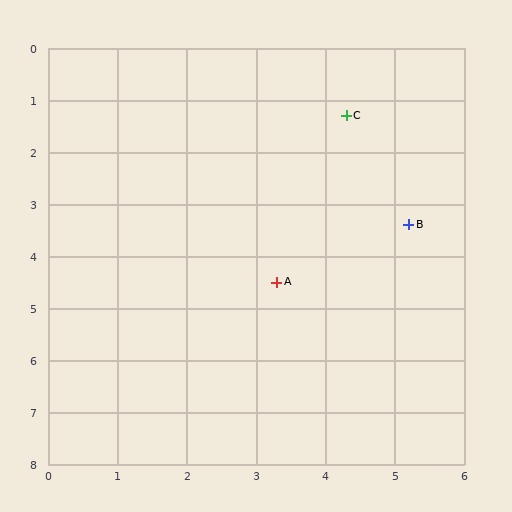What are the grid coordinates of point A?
Point A is at approximately (3.3, 4.5).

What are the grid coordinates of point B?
Point B is at approximately (5.2, 3.4).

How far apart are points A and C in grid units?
Points A and C are about 3.4 grid units apart.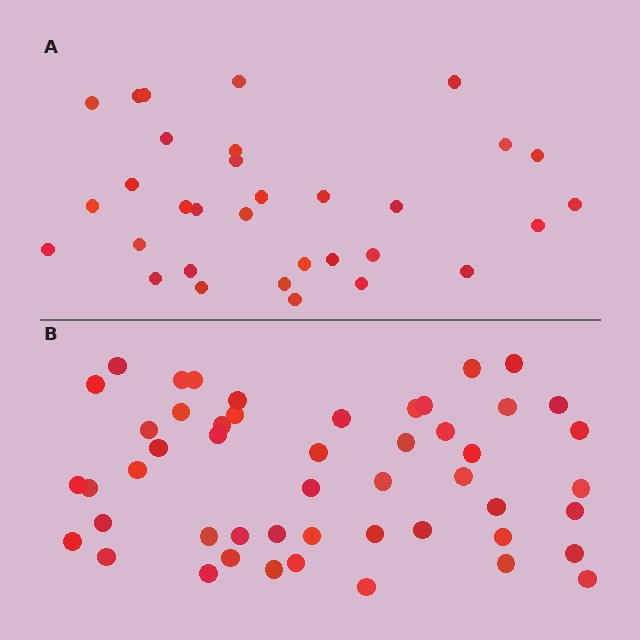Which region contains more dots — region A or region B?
Region B (the bottom region) has more dots.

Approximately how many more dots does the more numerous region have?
Region B has approximately 20 more dots than region A.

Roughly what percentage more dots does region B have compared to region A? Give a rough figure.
About 55% more.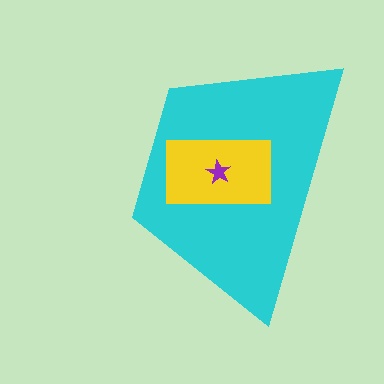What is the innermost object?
The purple star.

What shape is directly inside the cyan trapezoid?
The yellow rectangle.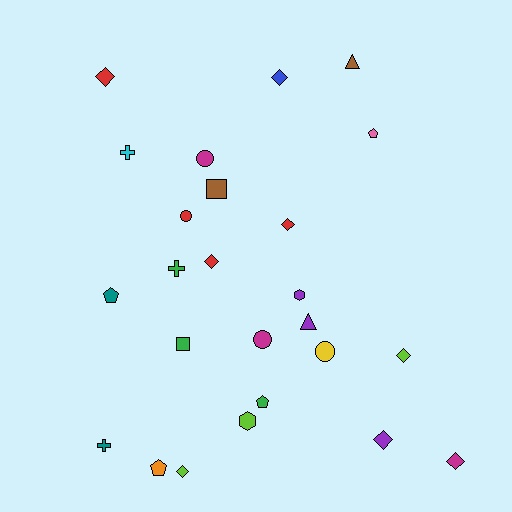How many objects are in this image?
There are 25 objects.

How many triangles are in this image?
There are 2 triangles.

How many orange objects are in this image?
There is 1 orange object.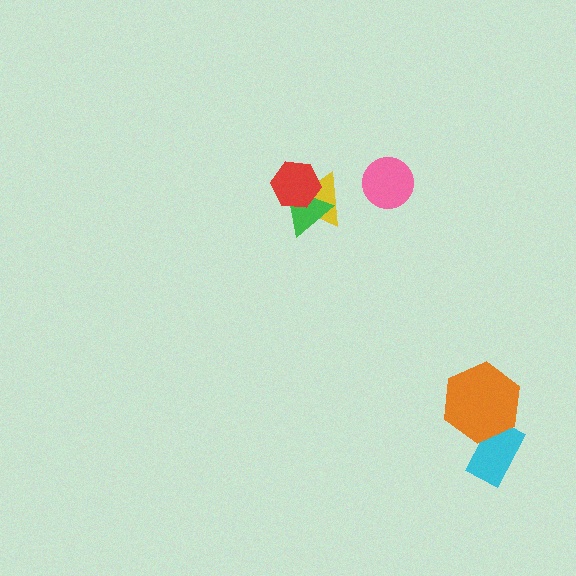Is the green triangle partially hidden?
Yes, it is partially covered by another shape.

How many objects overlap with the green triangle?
2 objects overlap with the green triangle.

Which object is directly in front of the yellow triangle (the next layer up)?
The green triangle is directly in front of the yellow triangle.